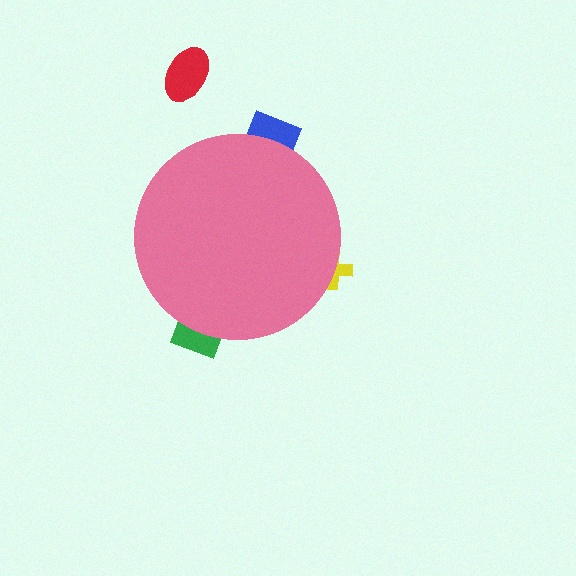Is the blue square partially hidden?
Yes, the blue square is partially hidden behind the pink circle.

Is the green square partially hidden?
Yes, the green square is partially hidden behind the pink circle.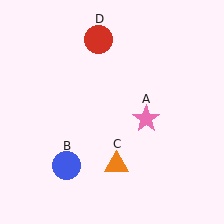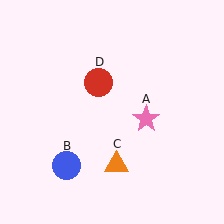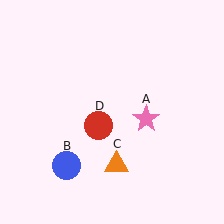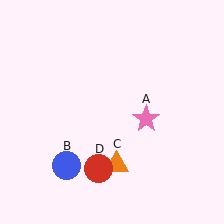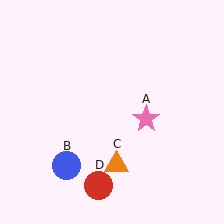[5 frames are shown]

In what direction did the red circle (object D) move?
The red circle (object D) moved down.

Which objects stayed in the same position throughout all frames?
Pink star (object A) and blue circle (object B) and orange triangle (object C) remained stationary.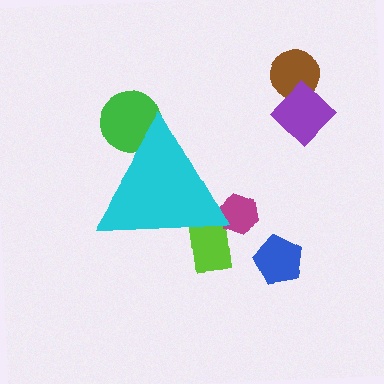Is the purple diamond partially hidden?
No, the purple diamond is fully visible.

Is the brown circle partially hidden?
No, the brown circle is fully visible.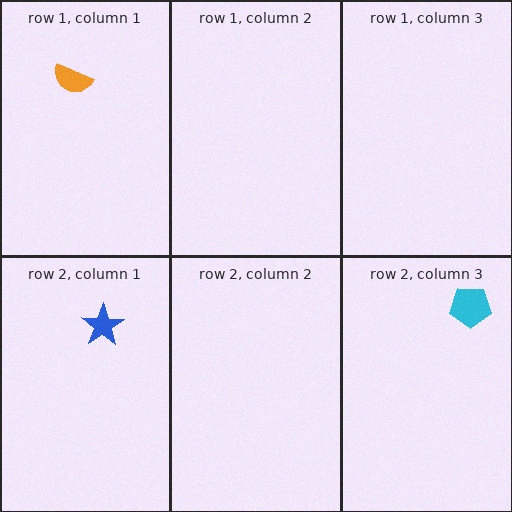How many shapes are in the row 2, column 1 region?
1.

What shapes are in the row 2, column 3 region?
The cyan pentagon.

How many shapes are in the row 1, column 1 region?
1.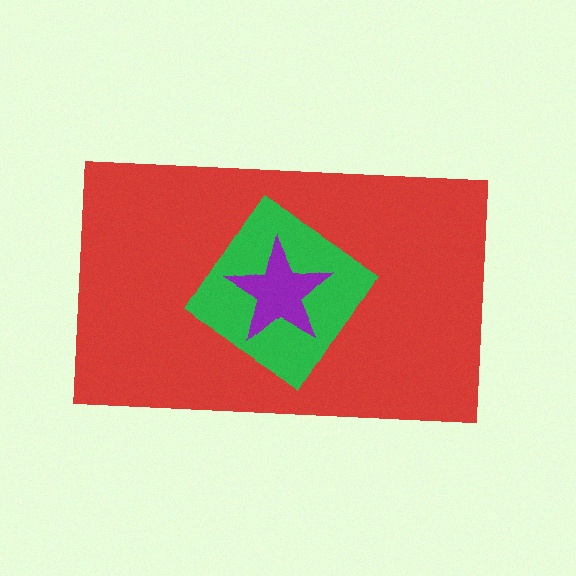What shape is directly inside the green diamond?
The purple star.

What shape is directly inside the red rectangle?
The green diamond.